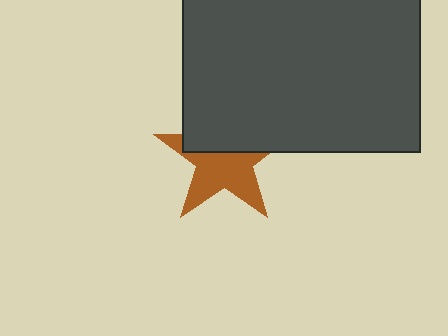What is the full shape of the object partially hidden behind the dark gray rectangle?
The partially hidden object is a brown star.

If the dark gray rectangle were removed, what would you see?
You would see the complete brown star.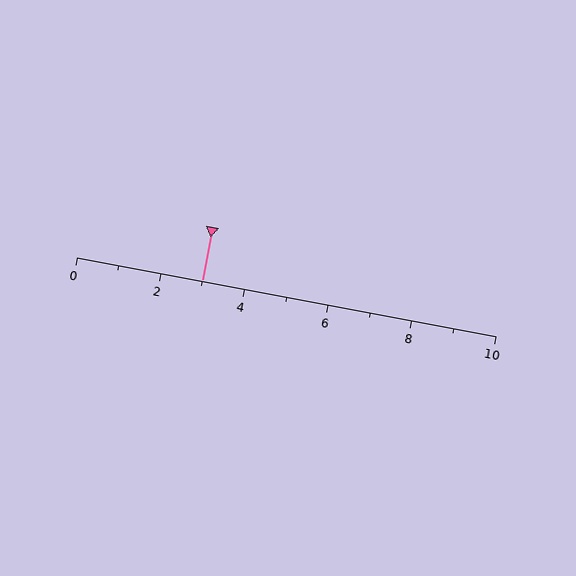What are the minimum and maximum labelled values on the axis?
The axis runs from 0 to 10.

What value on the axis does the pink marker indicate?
The marker indicates approximately 3.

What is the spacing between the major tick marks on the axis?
The major ticks are spaced 2 apart.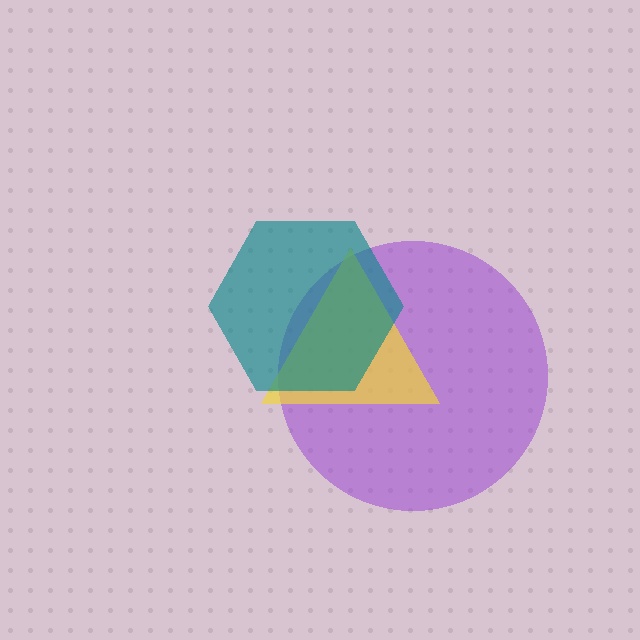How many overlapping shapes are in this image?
There are 3 overlapping shapes in the image.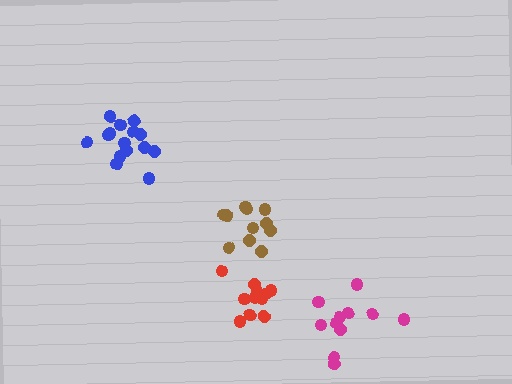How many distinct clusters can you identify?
There are 4 distinct clusters.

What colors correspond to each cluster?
The clusters are colored: red, blue, brown, magenta.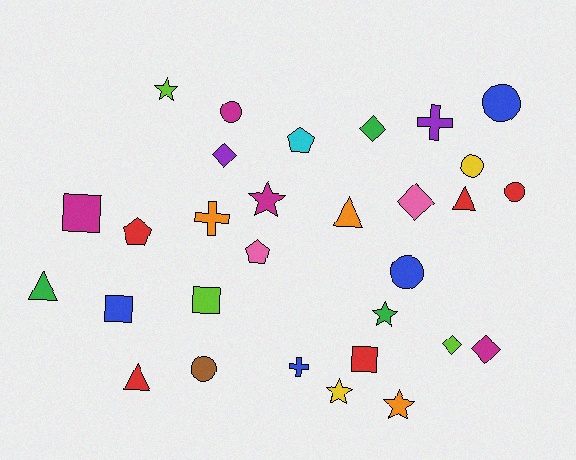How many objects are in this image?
There are 30 objects.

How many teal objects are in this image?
There are no teal objects.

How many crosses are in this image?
There are 3 crosses.